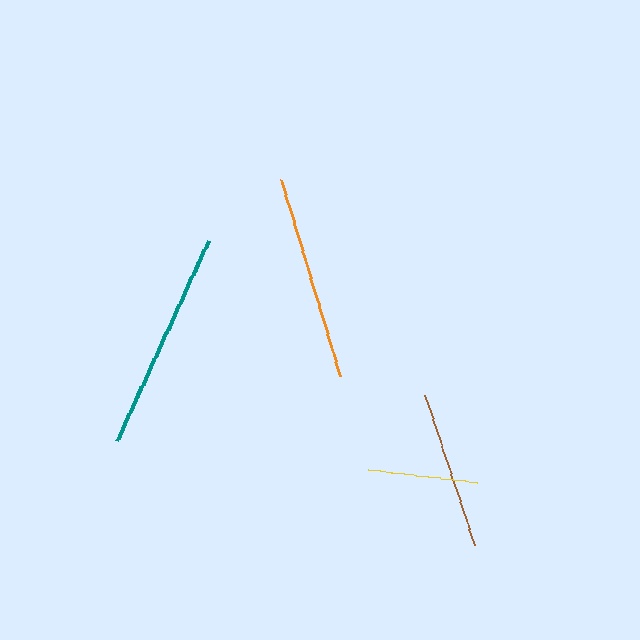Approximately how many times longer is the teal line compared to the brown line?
The teal line is approximately 1.4 times the length of the brown line.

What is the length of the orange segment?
The orange segment is approximately 205 pixels long.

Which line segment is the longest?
The teal line is the longest at approximately 220 pixels.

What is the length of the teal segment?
The teal segment is approximately 220 pixels long.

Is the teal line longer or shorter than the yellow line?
The teal line is longer than the yellow line.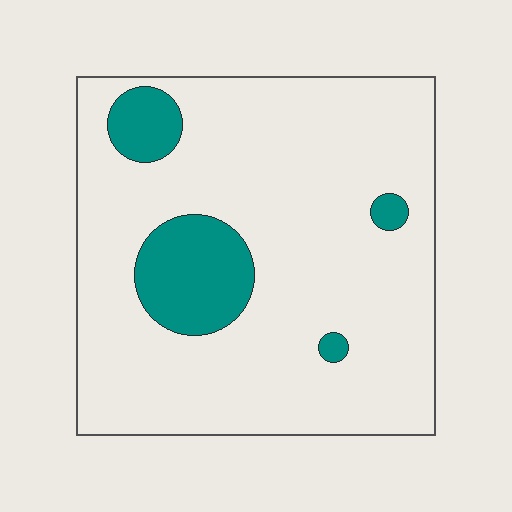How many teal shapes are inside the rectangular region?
4.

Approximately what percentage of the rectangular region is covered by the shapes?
Approximately 15%.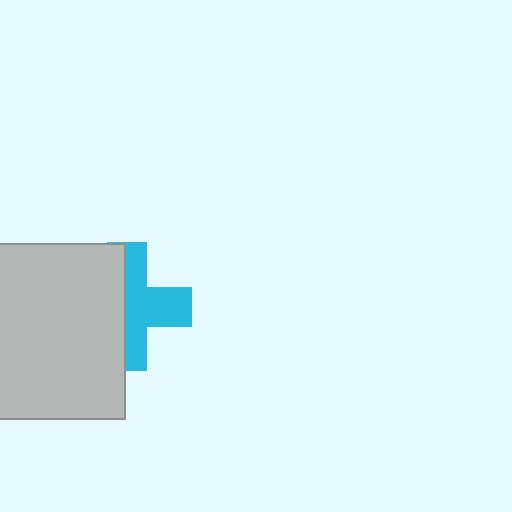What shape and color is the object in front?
The object in front is a light gray square.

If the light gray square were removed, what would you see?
You would see the complete cyan cross.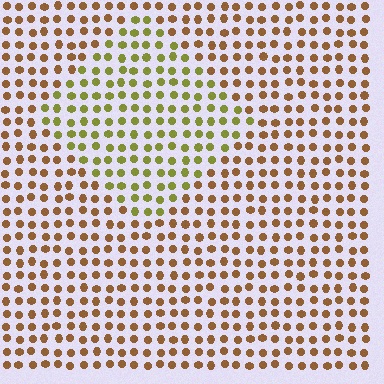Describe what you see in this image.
The image is filled with small brown elements in a uniform arrangement. A diamond-shaped region is visible where the elements are tinted to a slightly different hue, forming a subtle color boundary.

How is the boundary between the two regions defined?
The boundary is defined purely by a slight shift in hue (about 42 degrees). Spacing, size, and orientation are identical on both sides.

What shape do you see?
I see a diamond.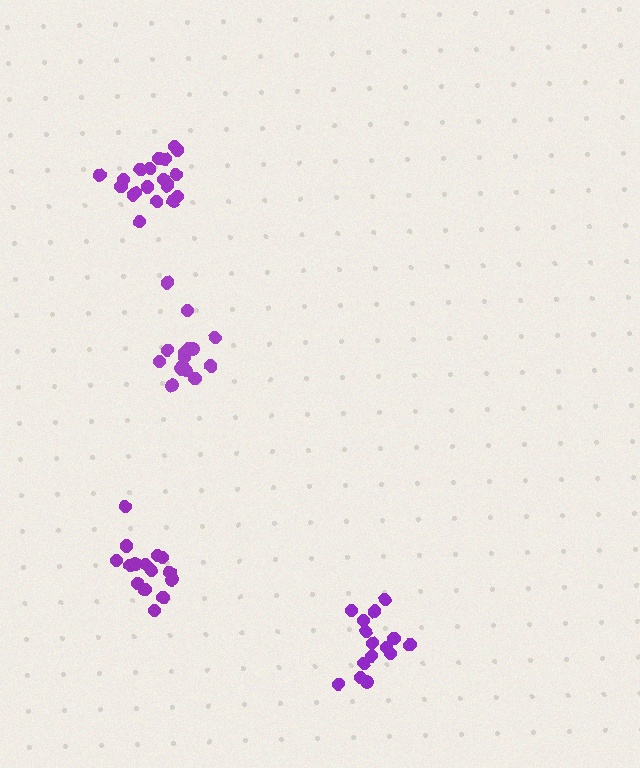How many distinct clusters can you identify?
There are 4 distinct clusters.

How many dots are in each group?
Group 1: 15 dots, Group 2: 15 dots, Group 3: 20 dots, Group 4: 16 dots (66 total).